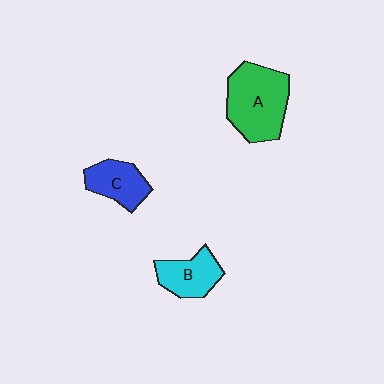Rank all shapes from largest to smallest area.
From largest to smallest: A (green), B (cyan), C (blue).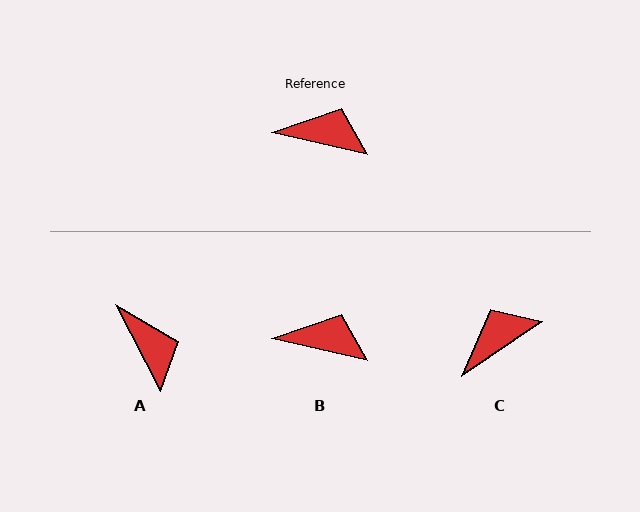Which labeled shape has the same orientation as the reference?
B.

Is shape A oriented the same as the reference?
No, it is off by about 49 degrees.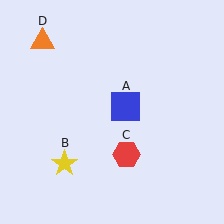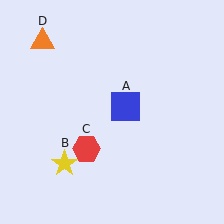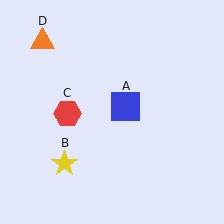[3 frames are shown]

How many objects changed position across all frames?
1 object changed position: red hexagon (object C).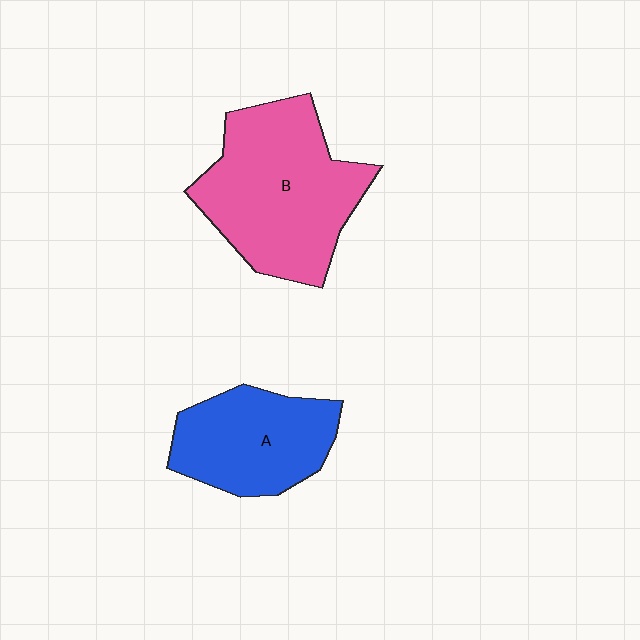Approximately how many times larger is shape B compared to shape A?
Approximately 1.5 times.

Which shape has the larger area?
Shape B (pink).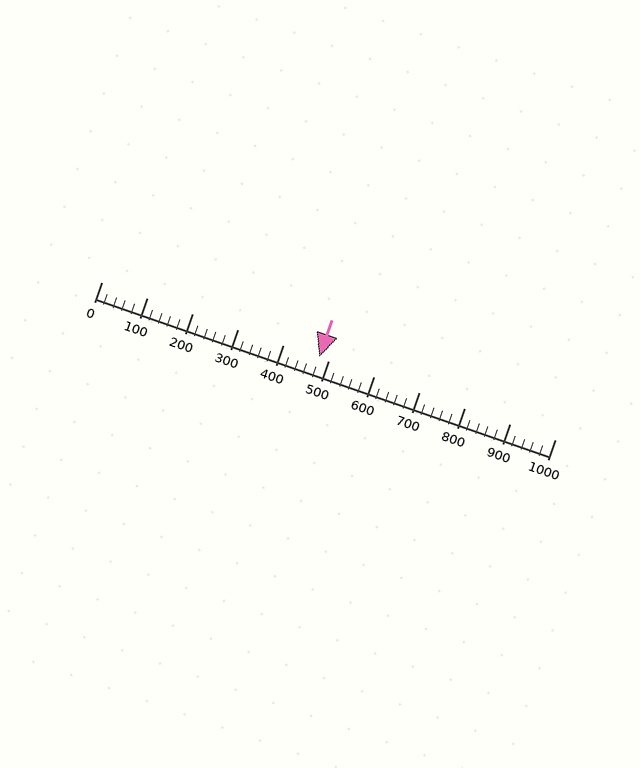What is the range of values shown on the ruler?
The ruler shows values from 0 to 1000.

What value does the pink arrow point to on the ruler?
The pink arrow points to approximately 480.